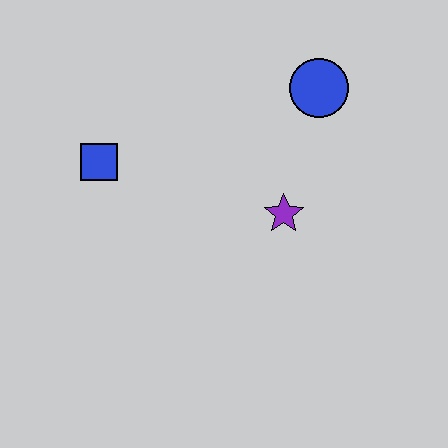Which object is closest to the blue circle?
The purple star is closest to the blue circle.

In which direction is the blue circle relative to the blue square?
The blue circle is to the right of the blue square.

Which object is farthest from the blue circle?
The blue square is farthest from the blue circle.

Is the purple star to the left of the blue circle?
Yes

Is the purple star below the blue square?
Yes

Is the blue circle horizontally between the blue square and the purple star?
No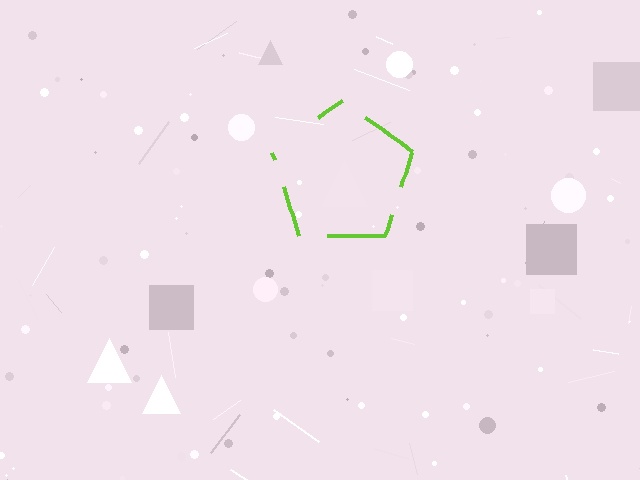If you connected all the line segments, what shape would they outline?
They would outline a pentagon.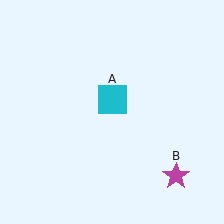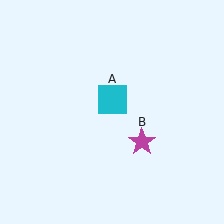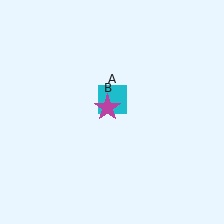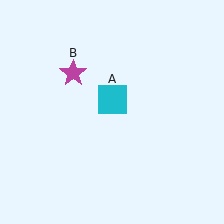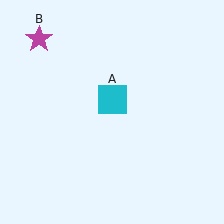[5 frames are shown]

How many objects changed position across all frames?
1 object changed position: magenta star (object B).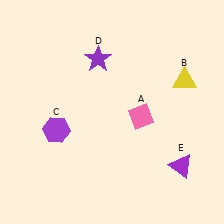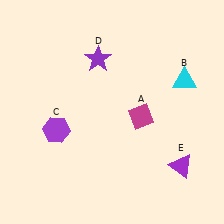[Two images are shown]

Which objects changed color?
A changed from pink to magenta. B changed from yellow to cyan.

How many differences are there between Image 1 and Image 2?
There are 2 differences between the two images.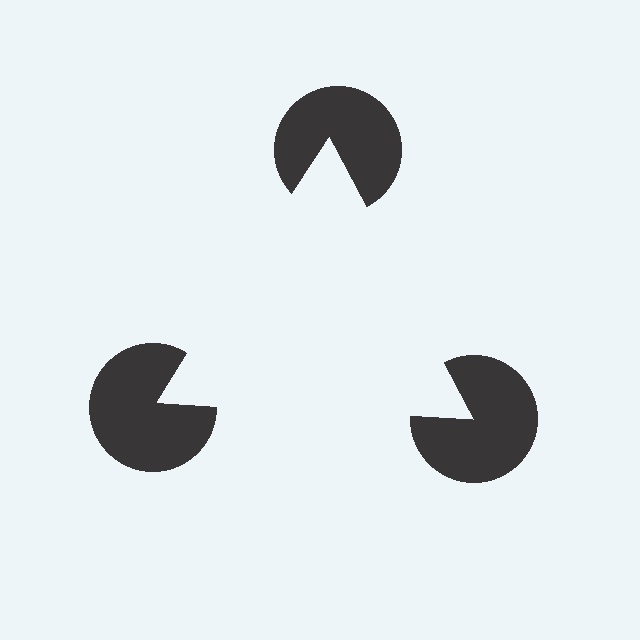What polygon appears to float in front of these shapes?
An illusory triangle — its edges are inferred from the aligned wedge cuts in the pac-man discs, not physically drawn.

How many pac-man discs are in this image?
There are 3 — one at each vertex of the illusory triangle.